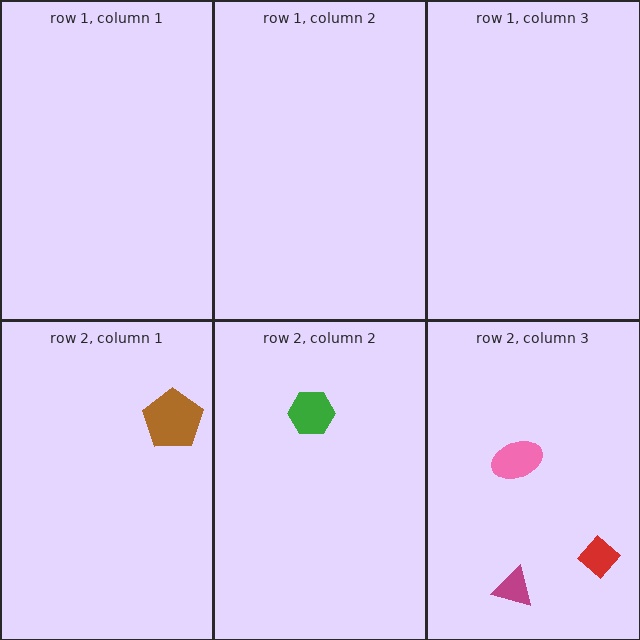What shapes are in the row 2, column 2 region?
The green hexagon.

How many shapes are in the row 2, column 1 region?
1.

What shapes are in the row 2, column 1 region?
The brown pentagon.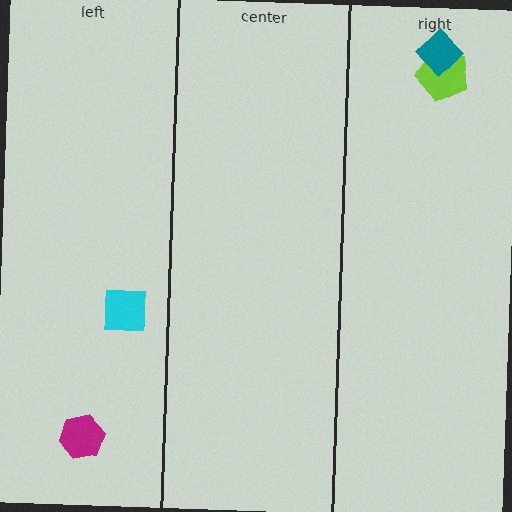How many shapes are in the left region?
2.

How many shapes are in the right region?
2.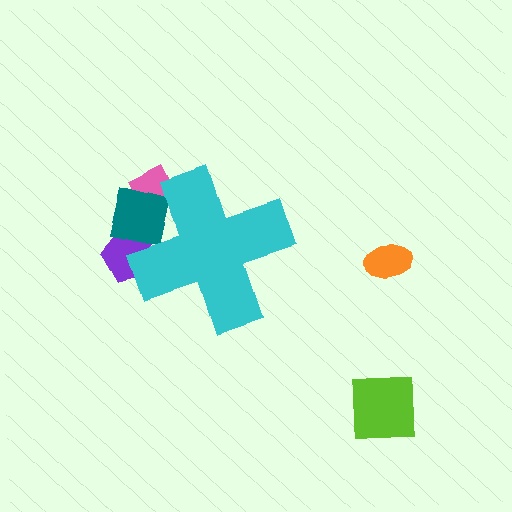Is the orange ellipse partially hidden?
No, the orange ellipse is fully visible.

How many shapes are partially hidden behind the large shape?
3 shapes are partially hidden.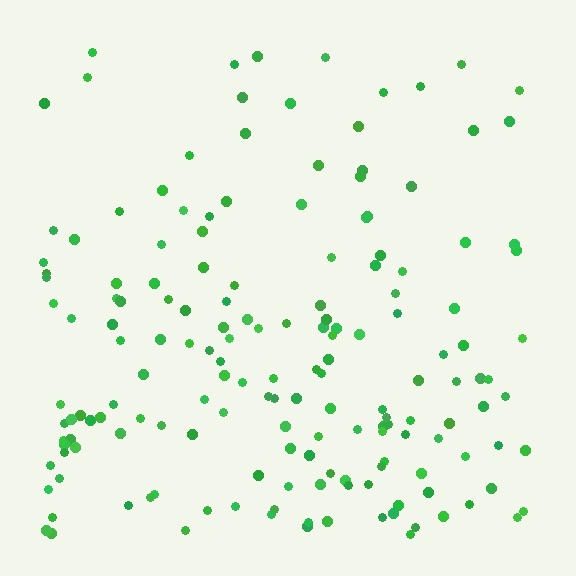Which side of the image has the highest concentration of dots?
The bottom.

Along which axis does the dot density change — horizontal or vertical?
Vertical.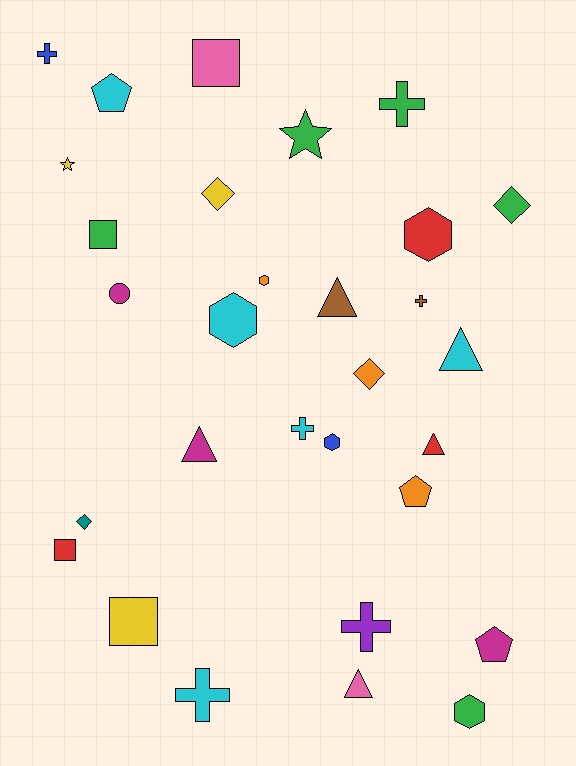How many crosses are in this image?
There are 6 crosses.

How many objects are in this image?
There are 30 objects.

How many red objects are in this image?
There are 3 red objects.